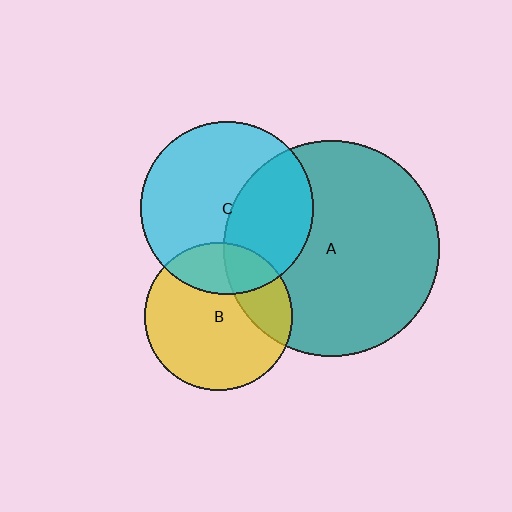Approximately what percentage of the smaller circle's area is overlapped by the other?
Approximately 25%.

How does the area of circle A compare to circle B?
Approximately 2.1 times.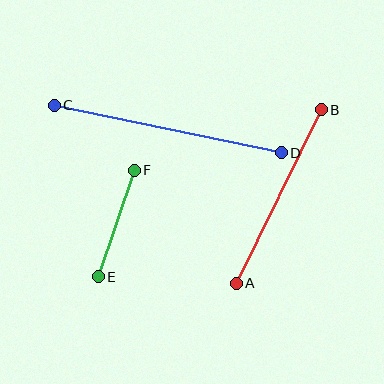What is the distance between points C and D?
The distance is approximately 232 pixels.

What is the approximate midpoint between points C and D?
The midpoint is at approximately (168, 129) pixels.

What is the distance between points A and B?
The distance is approximately 193 pixels.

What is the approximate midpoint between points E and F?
The midpoint is at approximately (116, 224) pixels.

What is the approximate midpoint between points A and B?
The midpoint is at approximately (279, 196) pixels.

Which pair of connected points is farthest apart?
Points C and D are farthest apart.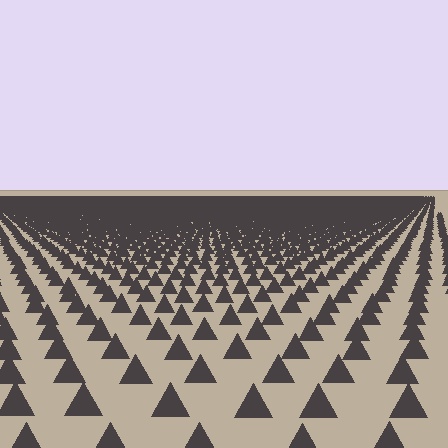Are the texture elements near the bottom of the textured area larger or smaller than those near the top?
Larger. Near the bottom, elements are closer to the viewer and appear at a bigger on-screen size.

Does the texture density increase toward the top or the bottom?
Density increases toward the top.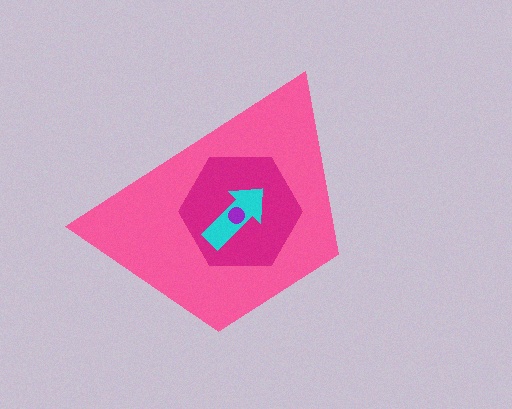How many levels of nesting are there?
4.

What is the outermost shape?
The pink trapezoid.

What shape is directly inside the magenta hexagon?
The cyan arrow.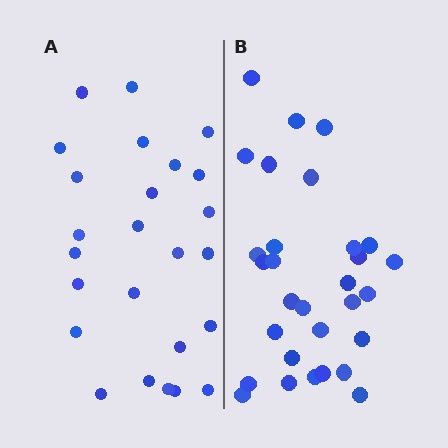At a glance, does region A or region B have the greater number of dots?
Region B (the right region) has more dots.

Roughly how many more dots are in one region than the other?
Region B has about 5 more dots than region A.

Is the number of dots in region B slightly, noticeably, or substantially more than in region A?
Region B has only slightly more — the two regions are fairly close. The ratio is roughly 1.2 to 1.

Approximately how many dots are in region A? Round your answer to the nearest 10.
About 20 dots. (The exact count is 25, which rounds to 20.)